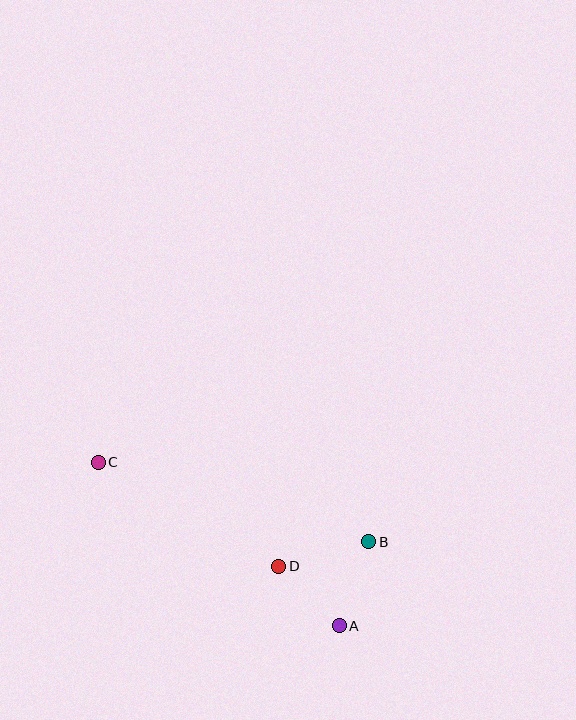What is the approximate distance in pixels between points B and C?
The distance between B and C is approximately 282 pixels.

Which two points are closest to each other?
Points A and D are closest to each other.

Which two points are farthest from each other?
Points A and C are farthest from each other.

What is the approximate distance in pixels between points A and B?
The distance between A and B is approximately 89 pixels.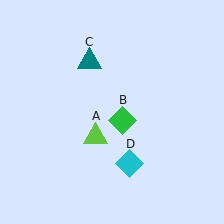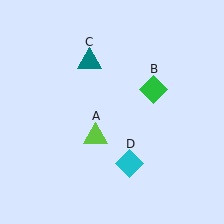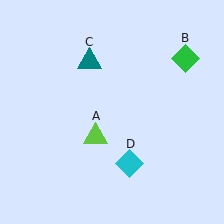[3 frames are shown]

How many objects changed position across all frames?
1 object changed position: green diamond (object B).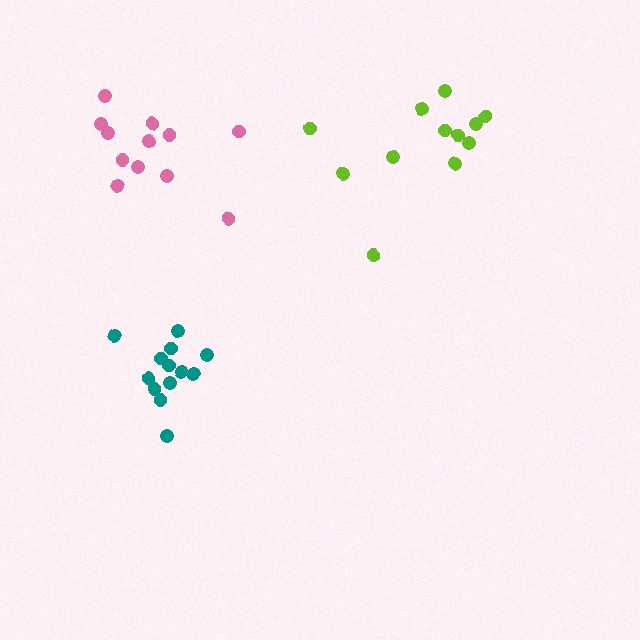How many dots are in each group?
Group 1: 12 dots, Group 2: 12 dots, Group 3: 13 dots (37 total).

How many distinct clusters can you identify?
There are 3 distinct clusters.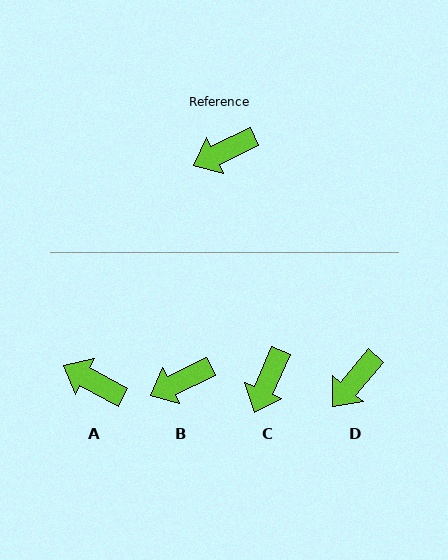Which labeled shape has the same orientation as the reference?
B.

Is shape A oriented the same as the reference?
No, it is off by about 54 degrees.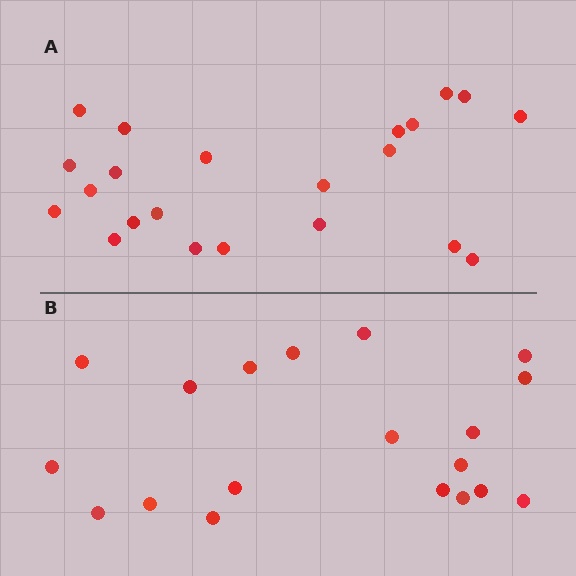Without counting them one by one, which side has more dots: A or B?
Region A (the top region) has more dots.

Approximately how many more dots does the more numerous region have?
Region A has just a few more — roughly 2 or 3 more dots than region B.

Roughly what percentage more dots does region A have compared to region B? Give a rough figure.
About 15% more.